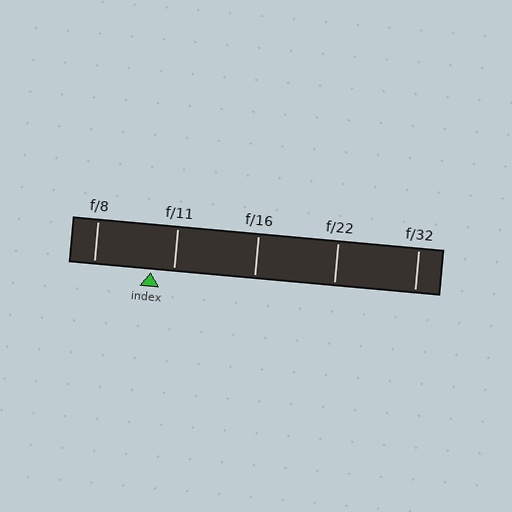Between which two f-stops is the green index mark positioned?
The index mark is between f/8 and f/11.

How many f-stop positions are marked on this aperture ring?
There are 5 f-stop positions marked.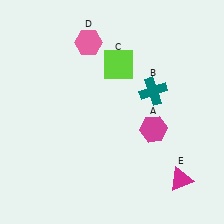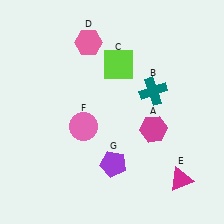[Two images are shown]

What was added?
A pink circle (F), a purple pentagon (G) were added in Image 2.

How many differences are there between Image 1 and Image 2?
There are 2 differences between the two images.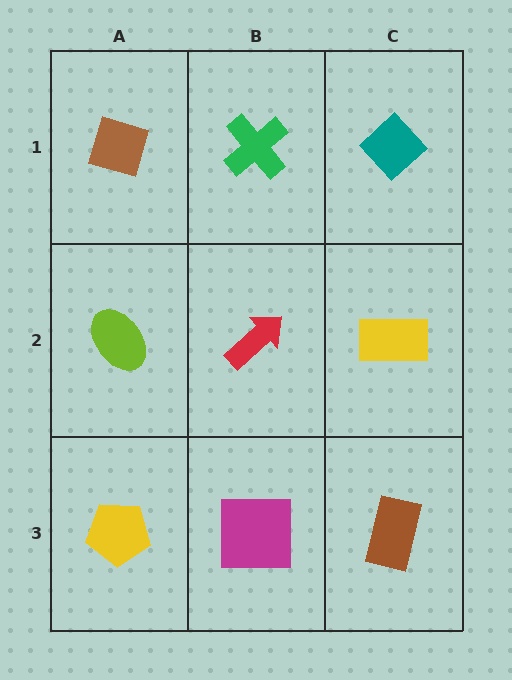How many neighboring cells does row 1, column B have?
3.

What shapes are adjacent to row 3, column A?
A lime ellipse (row 2, column A), a magenta square (row 3, column B).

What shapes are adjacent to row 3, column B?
A red arrow (row 2, column B), a yellow pentagon (row 3, column A), a brown rectangle (row 3, column C).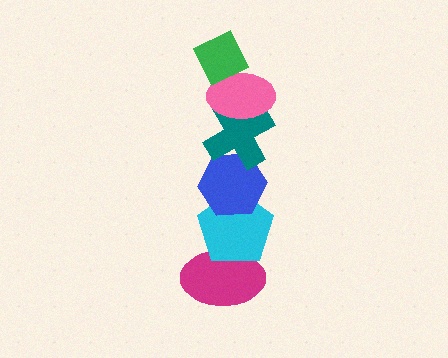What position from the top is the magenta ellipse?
The magenta ellipse is 6th from the top.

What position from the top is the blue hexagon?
The blue hexagon is 4th from the top.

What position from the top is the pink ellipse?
The pink ellipse is 2nd from the top.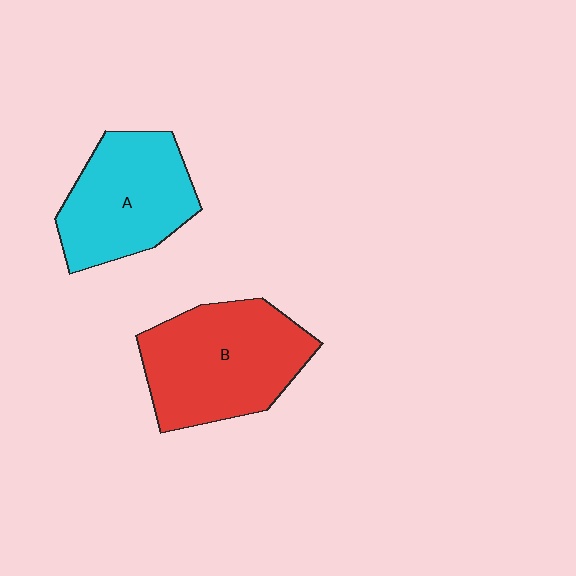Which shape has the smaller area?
Shape A (cyan).